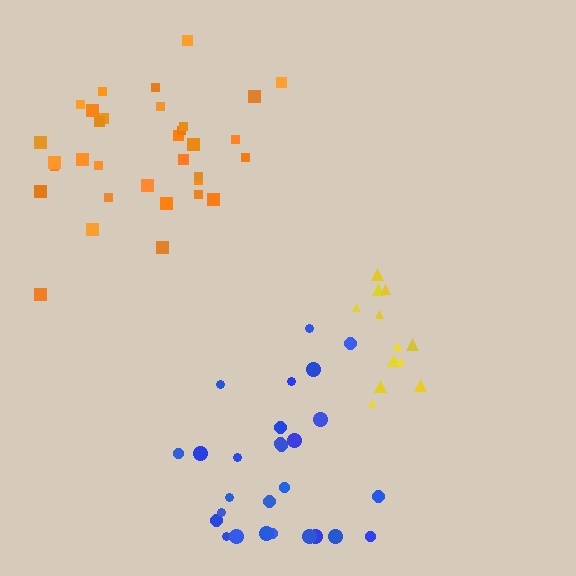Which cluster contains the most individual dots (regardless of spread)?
Orange (33).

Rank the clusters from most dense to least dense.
yellow, orange, blue.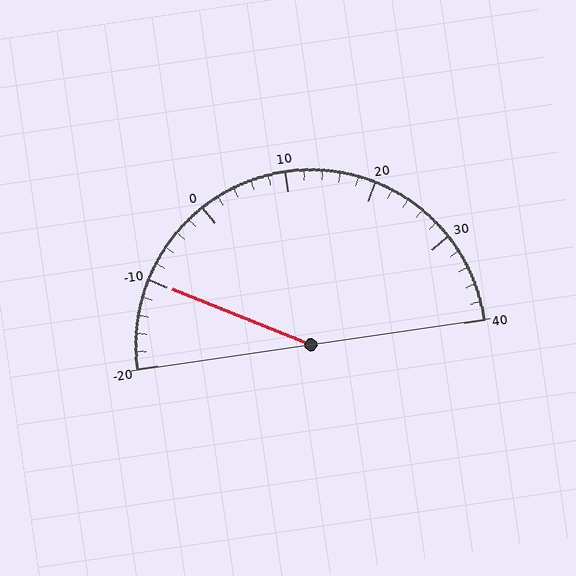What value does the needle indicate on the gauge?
The needle indicates approximately -10.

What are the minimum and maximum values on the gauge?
The gauge ranges from -20 to 40.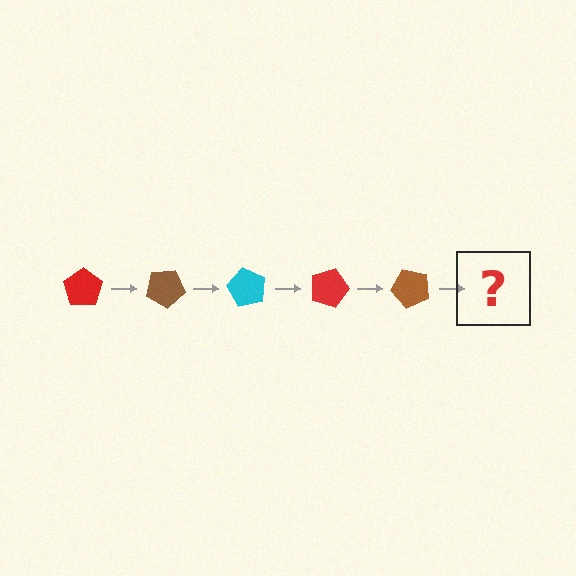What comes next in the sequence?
The next element should be a cyan pentagon, rotated 150 degrees from the start.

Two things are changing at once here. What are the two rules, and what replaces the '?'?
The two rules are that it rotates 30 degrees each step and the color cycles through red, brown, and cyan. The '?' should be a cyan pentagon, rotated 150 degrees from the start.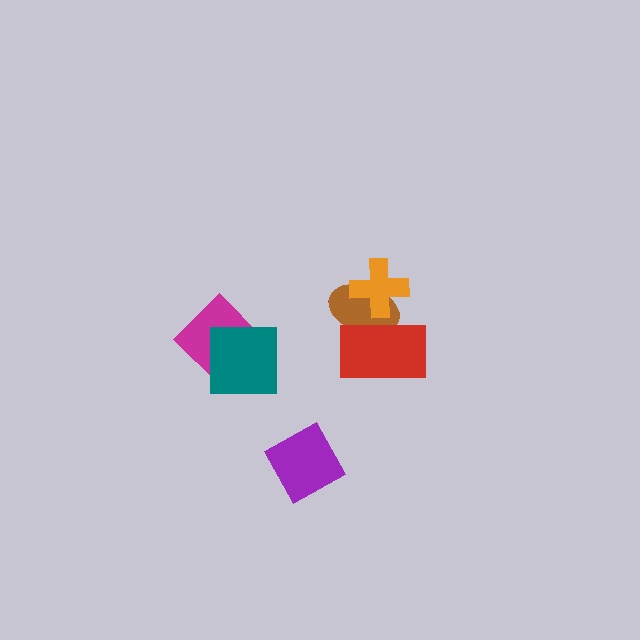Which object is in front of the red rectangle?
The orange cross is in front of the red rectangle.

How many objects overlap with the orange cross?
2 objects overlap with the orange cross.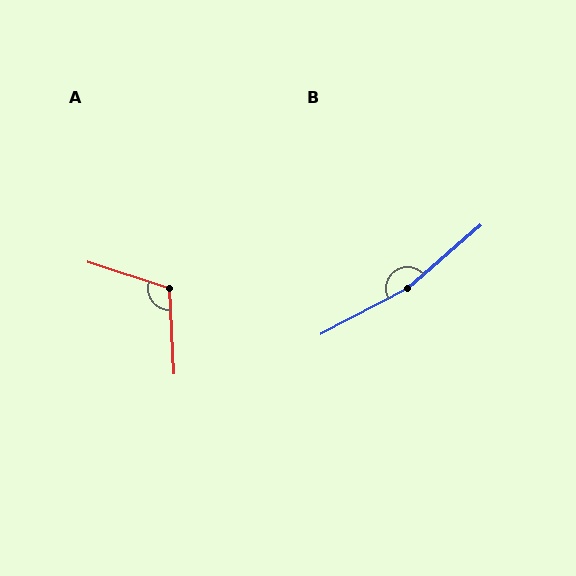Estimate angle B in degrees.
Approximately 167 degrees.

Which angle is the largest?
B, at approximately 167 degrees.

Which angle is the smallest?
A, at approximately 112 degrees.